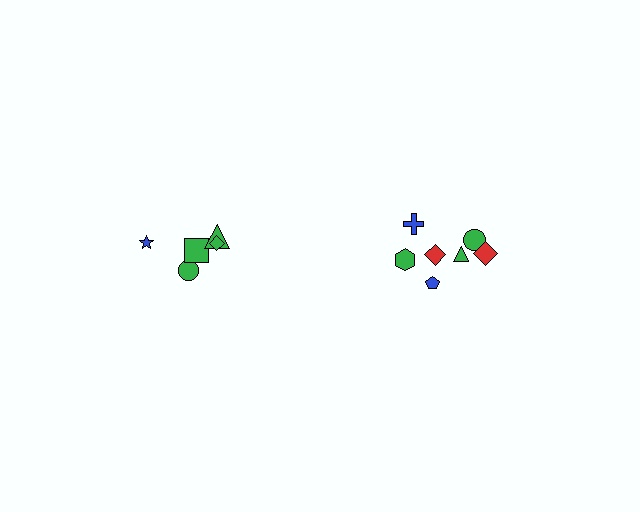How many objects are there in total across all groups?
There are 12 objects.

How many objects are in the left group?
There are 5 objects.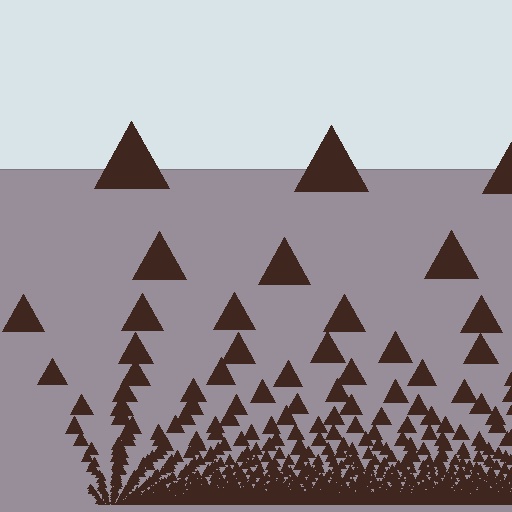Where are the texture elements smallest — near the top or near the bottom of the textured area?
Near the bottom.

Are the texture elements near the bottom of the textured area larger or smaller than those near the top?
Smaller. The gradient is inverted — elements near the bottom are smaller and denser.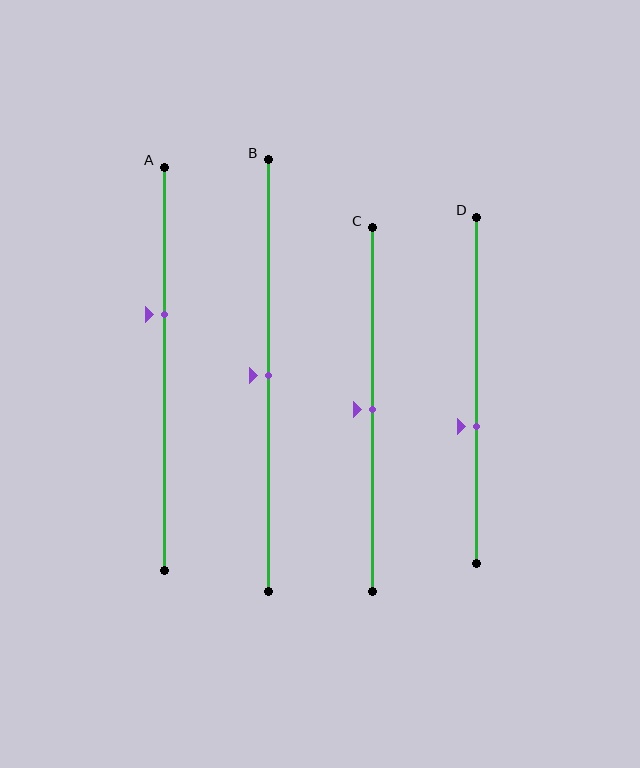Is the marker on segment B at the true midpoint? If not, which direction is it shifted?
Yes, the marker on segment B is at the true midpoint.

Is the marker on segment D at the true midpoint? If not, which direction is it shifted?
No, the marker on segment D is shifted downward by about 11% of the segment length.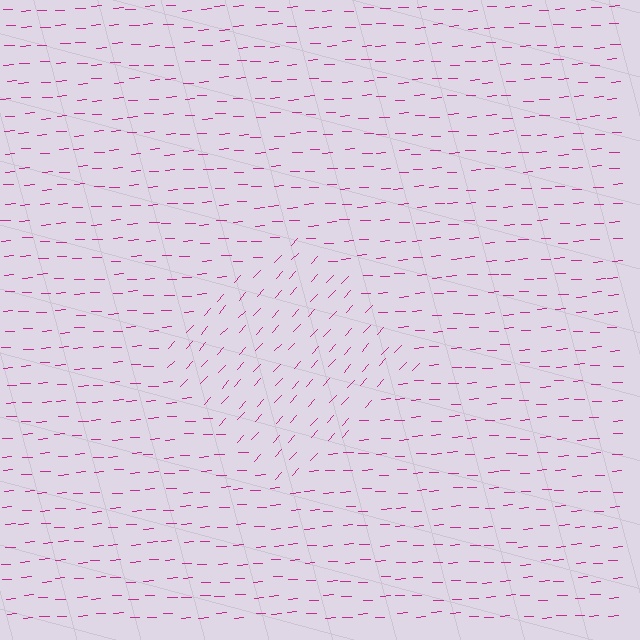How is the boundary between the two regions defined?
The boundary is defined purely by a change in line orientation (approximately 45 degrees difference). All lines are the same color and thickness.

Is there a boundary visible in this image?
Yes, there is a texture boundary formed by a change in line orientation.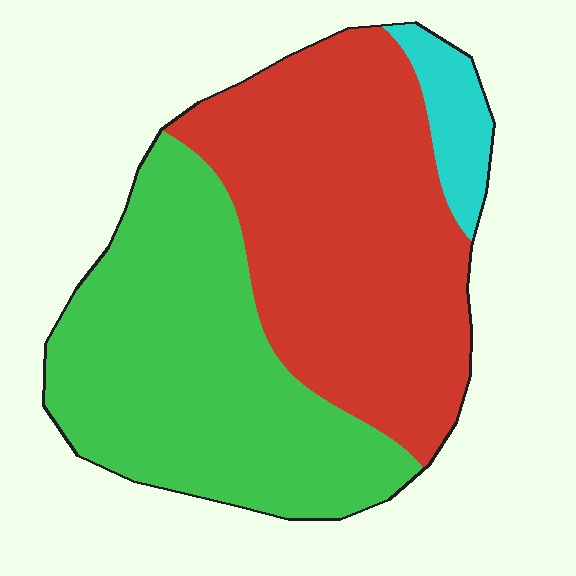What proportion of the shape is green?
Green covers around 45% of the shape.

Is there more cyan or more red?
Red.